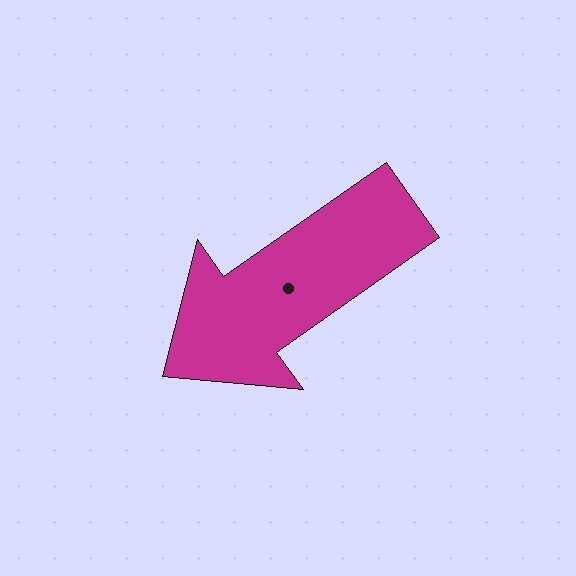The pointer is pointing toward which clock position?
Roughly 8 o'clock.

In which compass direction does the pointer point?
Southwest.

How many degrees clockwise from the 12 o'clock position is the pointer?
Approximately 235 degrees.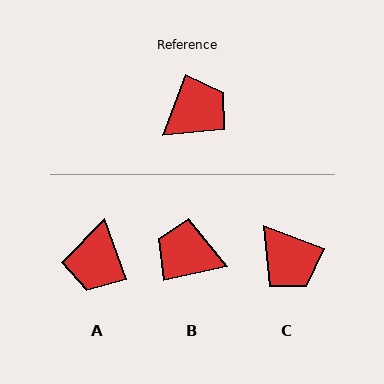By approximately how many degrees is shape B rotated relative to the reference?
Approximately 123 degrees counter-clockwise.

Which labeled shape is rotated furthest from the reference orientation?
A, about 139 degrees away.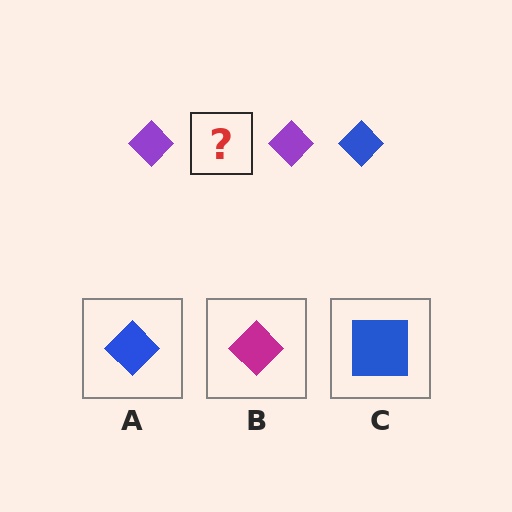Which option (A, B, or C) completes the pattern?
A.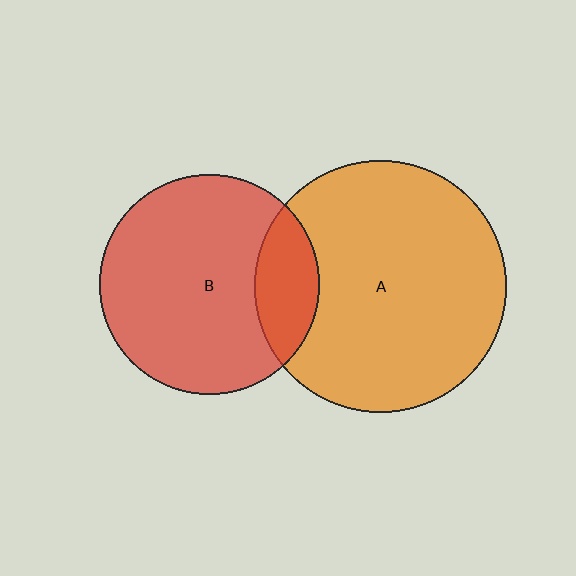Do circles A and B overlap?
Yes.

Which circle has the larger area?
Circle A (orange).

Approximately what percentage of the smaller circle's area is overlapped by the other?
Approximately 20%.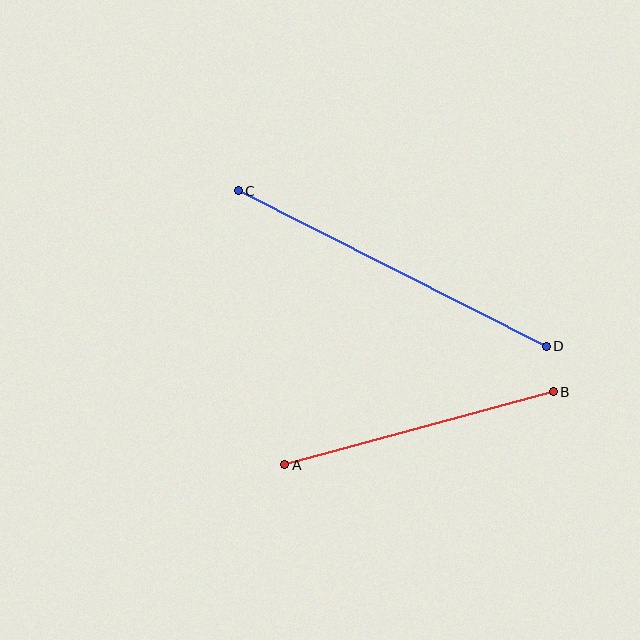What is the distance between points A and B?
The distance is approximately 278 pixels.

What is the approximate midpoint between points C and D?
The midpoint is at approximately (392, 268) pixels.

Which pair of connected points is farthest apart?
Points C and D are farthest apart.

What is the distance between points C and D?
The distance is approximately 345 pixels.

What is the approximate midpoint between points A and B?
The midpoint is at approximately (419, 428) pixels.